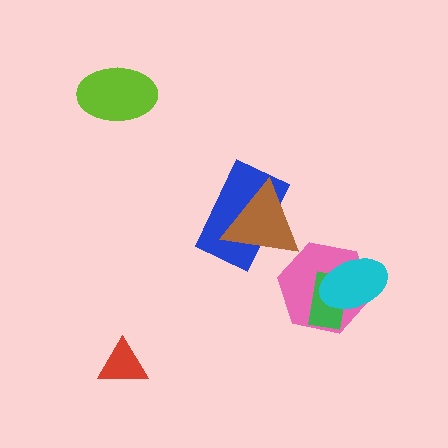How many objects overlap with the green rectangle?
2 objects overlap with the green rectangle.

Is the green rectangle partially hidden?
Yes, it is partially covered by another shape.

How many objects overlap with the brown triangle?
1 object overlaps with the brown triangle.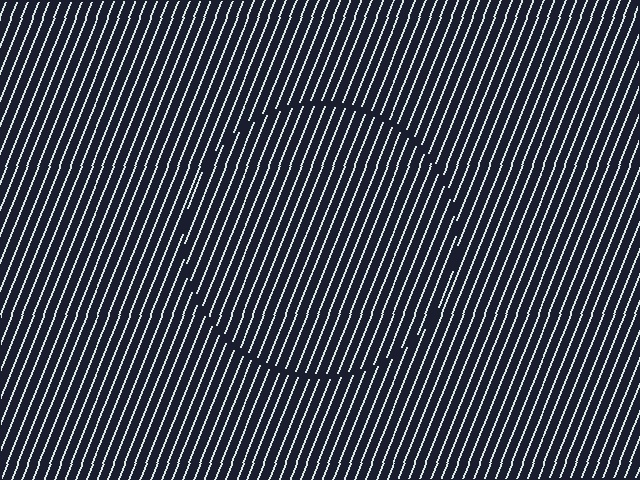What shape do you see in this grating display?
An illusory circle. The interior of the shape contains the same grating, shifted by half a period — the contour is defined by the phase discontinuity where line-ends from the inner and outer gratings abut.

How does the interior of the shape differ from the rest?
The interior of the shape contains the same grating, shifted by half a period — the contour is defined by the phase discontinuity where line-ends from the inner and outer gratings abut.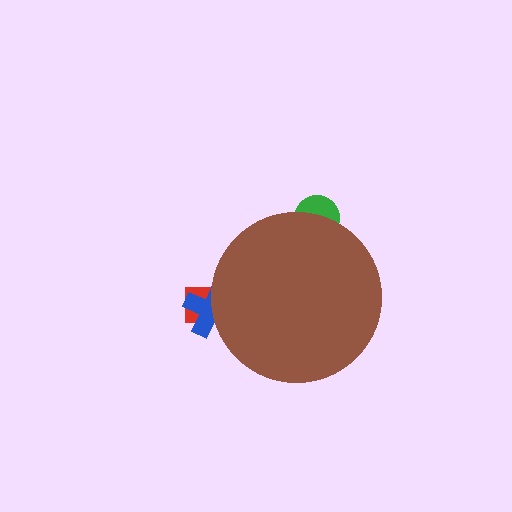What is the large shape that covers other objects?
A brown circle.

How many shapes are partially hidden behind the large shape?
3 shapes are partially hidden.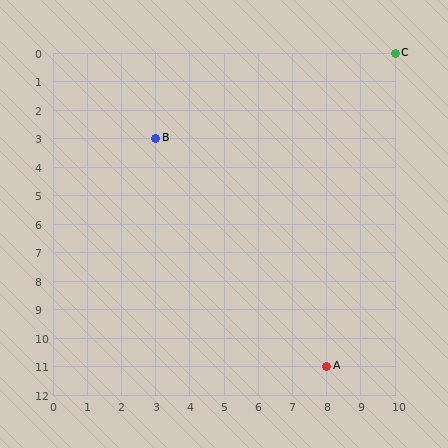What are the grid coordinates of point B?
Point B is at grid coordinates (3, 3).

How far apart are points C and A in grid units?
Points C and A are 2 columns and 11 rows apart (about 11.2 grid units diagonally).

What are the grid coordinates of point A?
Point A is at grid coordinates (8, 11).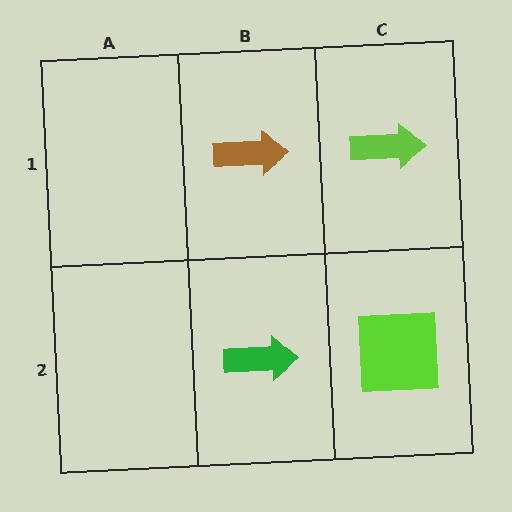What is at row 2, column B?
A green arrow.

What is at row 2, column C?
A lime square.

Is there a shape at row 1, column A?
No, that cell is empty.